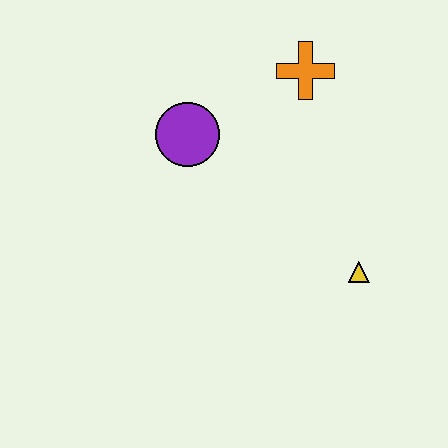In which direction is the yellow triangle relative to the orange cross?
The yellow triangle is below the orange cross.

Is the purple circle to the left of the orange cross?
Yes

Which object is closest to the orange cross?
The purple circle is closest to the orange cross.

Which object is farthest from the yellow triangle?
The purple circle is farthest from the yellow triangle.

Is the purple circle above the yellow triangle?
Yes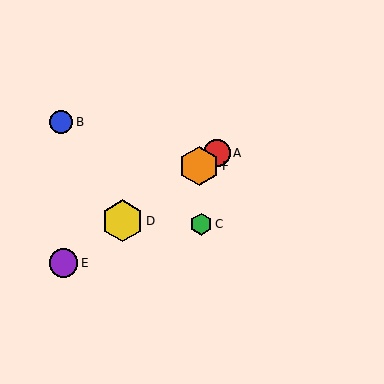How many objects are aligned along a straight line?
4 objects (A, D, E, F) are aligned along a straight line.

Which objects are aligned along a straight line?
Objects A, D, E, F are aligned along a straight line.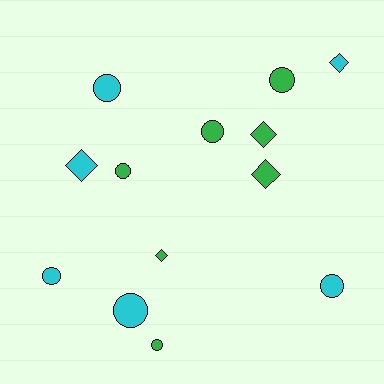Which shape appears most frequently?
Circle, with 8 objects.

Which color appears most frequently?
Green, with 7 objects.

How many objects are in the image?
There are 13 objects.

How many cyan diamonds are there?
There are 2 cyan diamonds.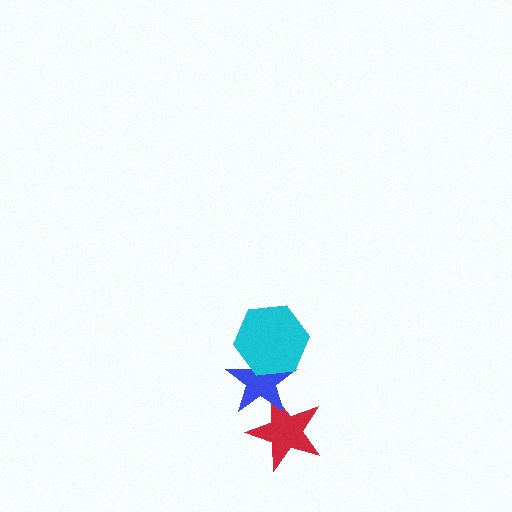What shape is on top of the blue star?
The cyan hexagon is on top of the blue star.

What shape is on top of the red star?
The blue star is on top of the red star.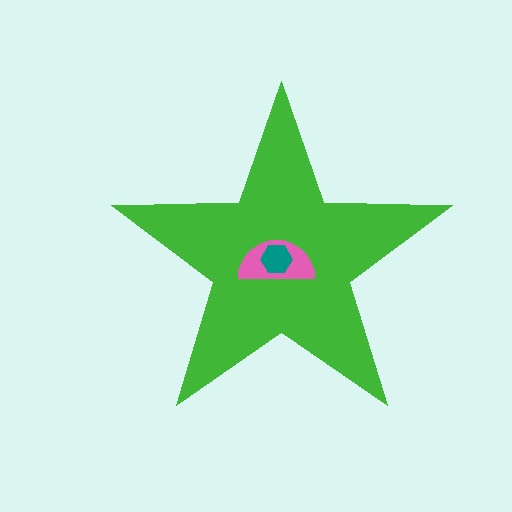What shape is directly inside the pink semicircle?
The teal hexagon.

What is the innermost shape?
The teal hexagon.